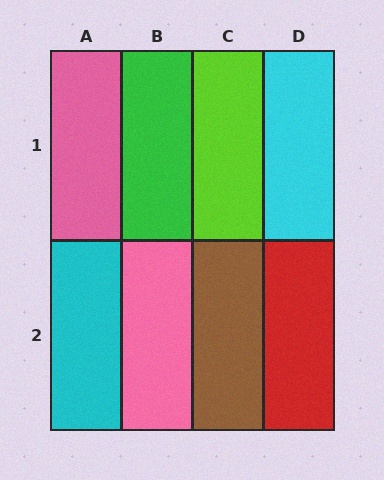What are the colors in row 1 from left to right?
Pink, green, lime, cyan.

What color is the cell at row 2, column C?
Brown.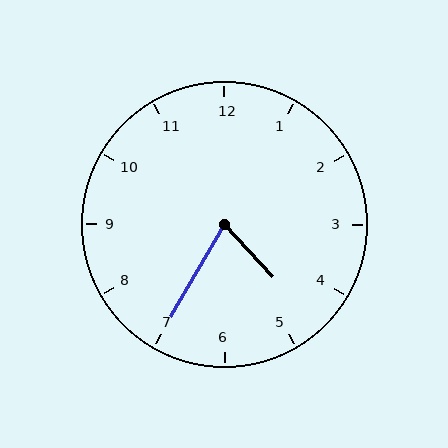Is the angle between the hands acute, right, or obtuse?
It is acute.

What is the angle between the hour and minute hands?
Approximately 72 degrees.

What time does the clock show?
4:35.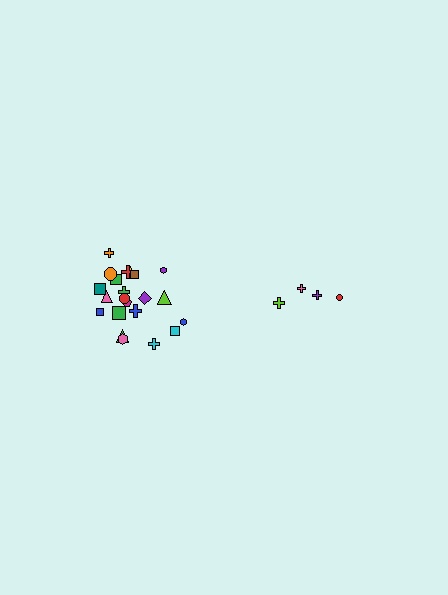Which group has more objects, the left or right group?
The left group.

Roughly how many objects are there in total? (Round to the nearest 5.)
Roughly 25 objects in total.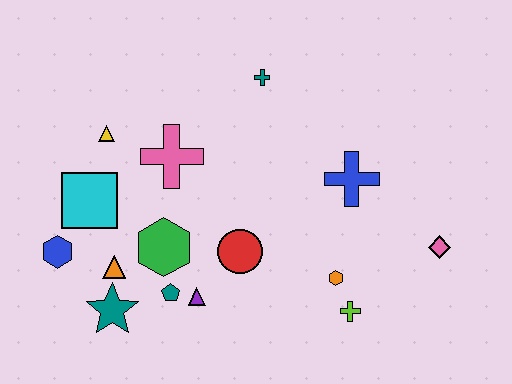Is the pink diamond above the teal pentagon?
Yes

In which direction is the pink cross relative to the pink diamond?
The pink cross is to the left of the pink diamond.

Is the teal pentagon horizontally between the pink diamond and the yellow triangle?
Yes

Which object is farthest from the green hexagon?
The pink diamond is farthest from the green hexagon.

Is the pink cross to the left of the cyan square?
No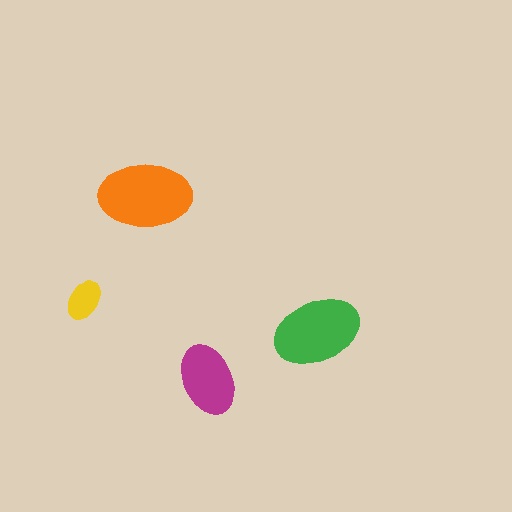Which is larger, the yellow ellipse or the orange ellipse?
The orange one.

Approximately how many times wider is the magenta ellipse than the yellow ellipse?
About 1.5 times wider.